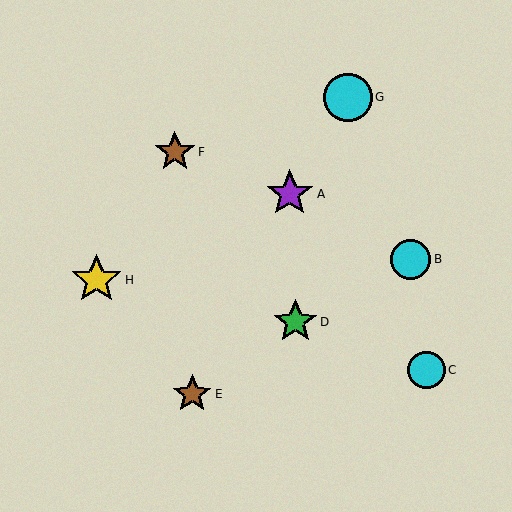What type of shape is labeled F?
Shape F is a brown star.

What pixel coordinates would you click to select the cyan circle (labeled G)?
Click at (348, 97) to select the cyan circle G.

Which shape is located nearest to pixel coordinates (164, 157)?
The brown star (labeled F) at (175, 152) is nearest to that location.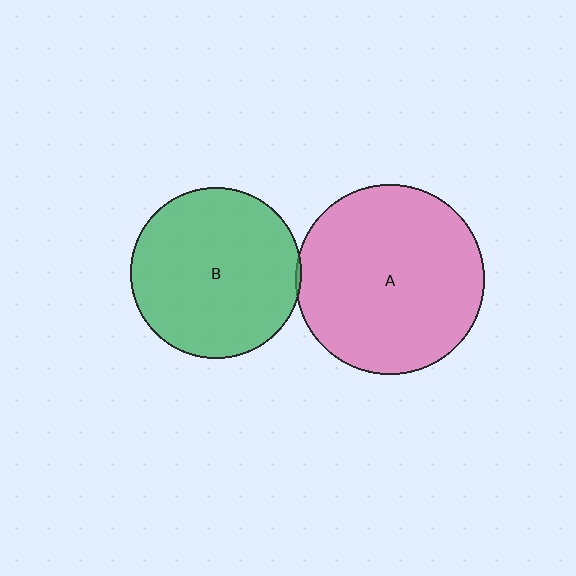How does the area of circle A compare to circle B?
Approximately 1.2 times.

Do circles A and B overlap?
Yes.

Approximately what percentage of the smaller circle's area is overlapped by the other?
Approximately 5%.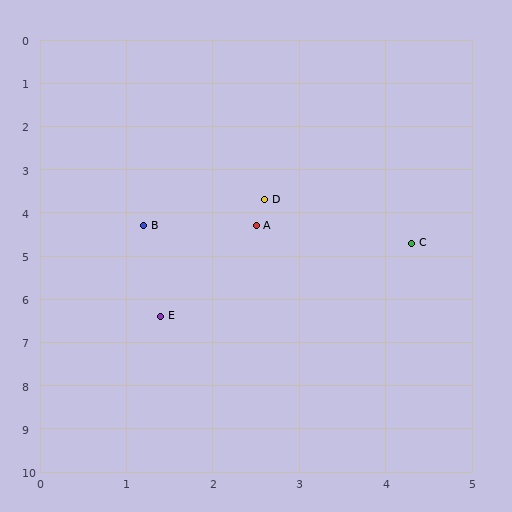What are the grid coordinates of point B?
Point B is at approximately (1.2, 4.3).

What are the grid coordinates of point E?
Point E is at approximately (1.4, 6.4).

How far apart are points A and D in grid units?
Points A and D are about 0.6 grid units apart.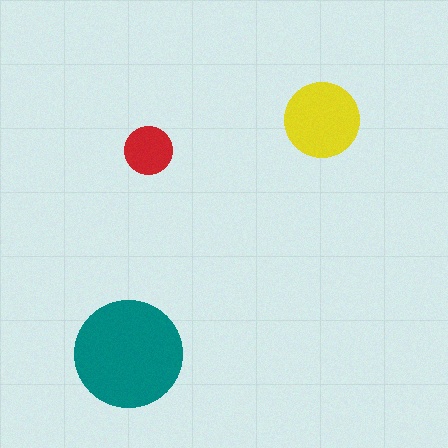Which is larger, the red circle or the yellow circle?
The yellow one.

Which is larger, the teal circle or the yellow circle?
The teal one.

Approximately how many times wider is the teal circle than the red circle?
About 2 times wider.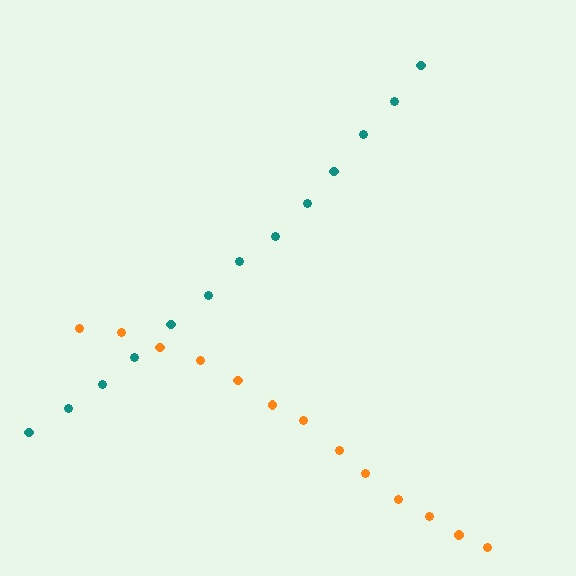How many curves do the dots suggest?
There are 2 distinct paths.